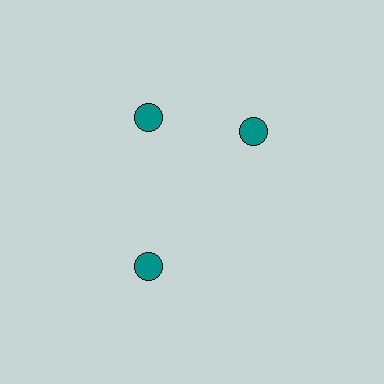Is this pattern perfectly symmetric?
No. The 3 teal circles are arranged in a ring, but one element near the 3 o'clock position is rotated out of alignment along the ring, breaking the 3-fold rotational symmetry.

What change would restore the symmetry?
The symmetry would be restored by rotating it back into even spacing with its neighbors so that all 3 circles sit at equal angles and equal distance from the center.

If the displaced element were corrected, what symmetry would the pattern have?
It would have 3-fold rotational symmetry — the pattern would map onto itself every 120 degrees.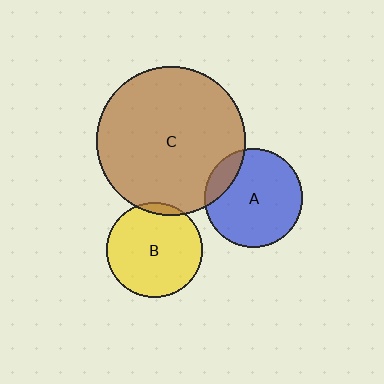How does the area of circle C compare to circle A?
Approximately 2.3 times.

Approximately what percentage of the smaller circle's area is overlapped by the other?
Approximately 15%.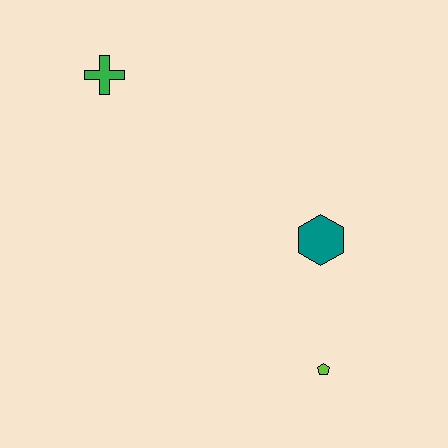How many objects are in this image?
There are 3 objects.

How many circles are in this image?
There are no circles.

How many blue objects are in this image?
There are no blue objects.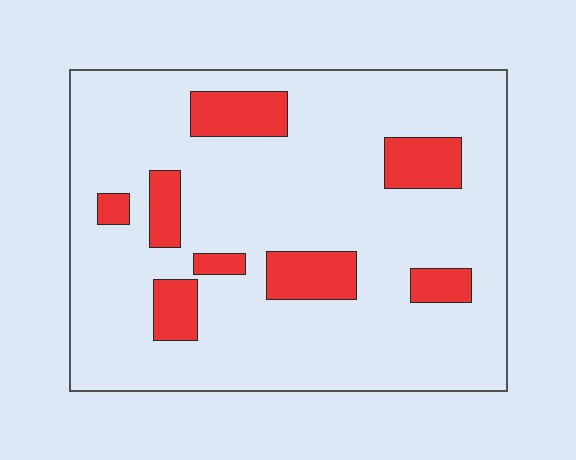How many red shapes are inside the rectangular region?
8.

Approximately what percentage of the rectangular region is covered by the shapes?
Approximately 15%.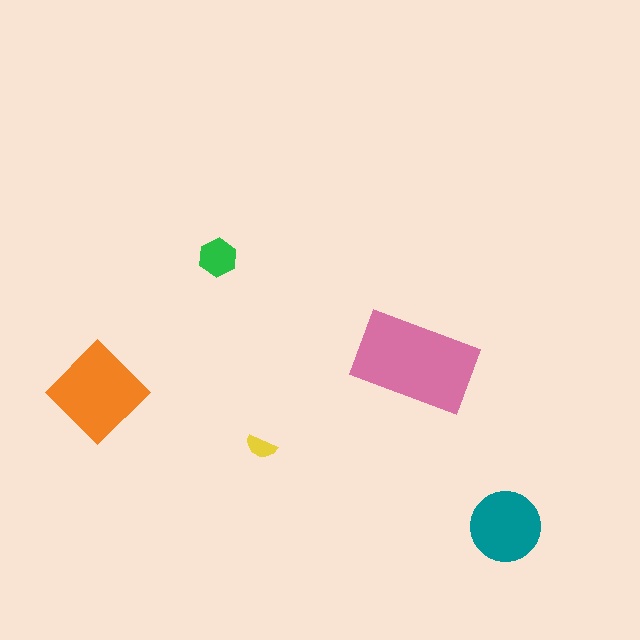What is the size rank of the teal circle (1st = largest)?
3rd.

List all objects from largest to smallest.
The pink rectangle, the orange diamond, the teal circle, the green hexagon, the yellow semicircle.